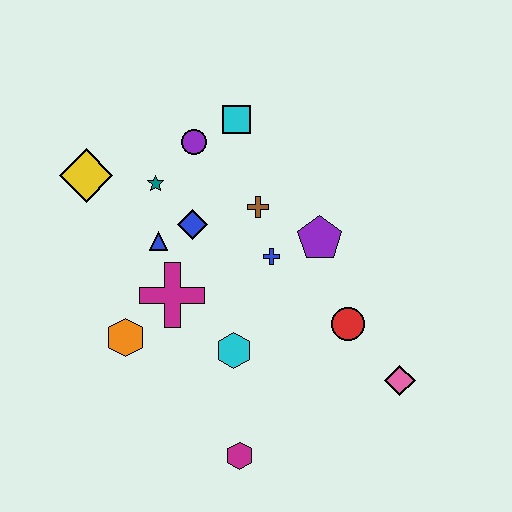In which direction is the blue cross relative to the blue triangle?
The blue cross is to the right of the blue triangle.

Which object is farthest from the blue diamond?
The pink diamond is farthest from the blue diamond.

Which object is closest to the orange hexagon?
The magenta cross is closest to the orange hexagon.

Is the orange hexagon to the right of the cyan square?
No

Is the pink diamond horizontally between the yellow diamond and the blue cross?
No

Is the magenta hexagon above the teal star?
No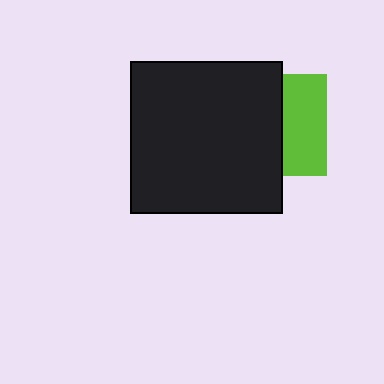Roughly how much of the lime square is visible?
A small part of it is visible (roughly 43%).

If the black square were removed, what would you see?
You would see the complete lime square.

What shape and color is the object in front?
The object in front is a black square.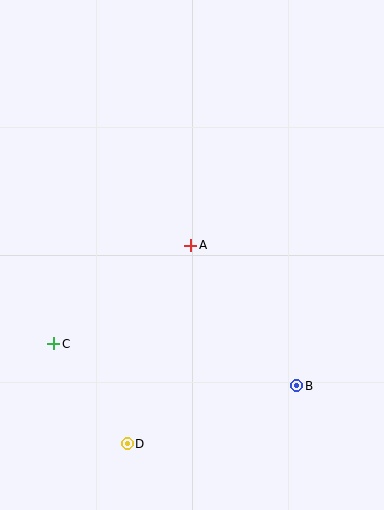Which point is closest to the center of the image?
Point A at (191, 245) is closest to the center.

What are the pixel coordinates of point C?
Point C is at (54, 344).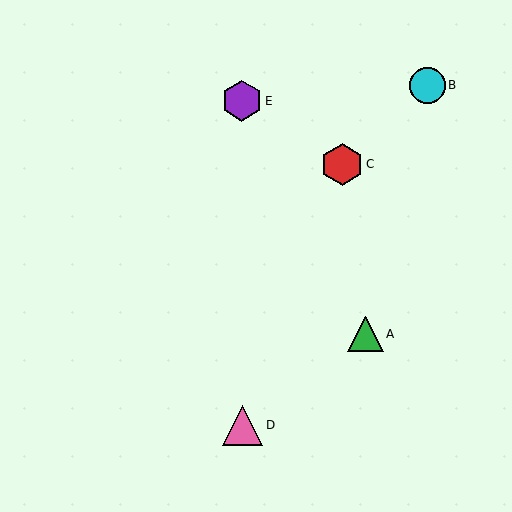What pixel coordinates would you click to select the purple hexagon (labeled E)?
Click at (242, 101) to select the purple hexagon E.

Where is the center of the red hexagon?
The center of the red hexagon is at (342, 164).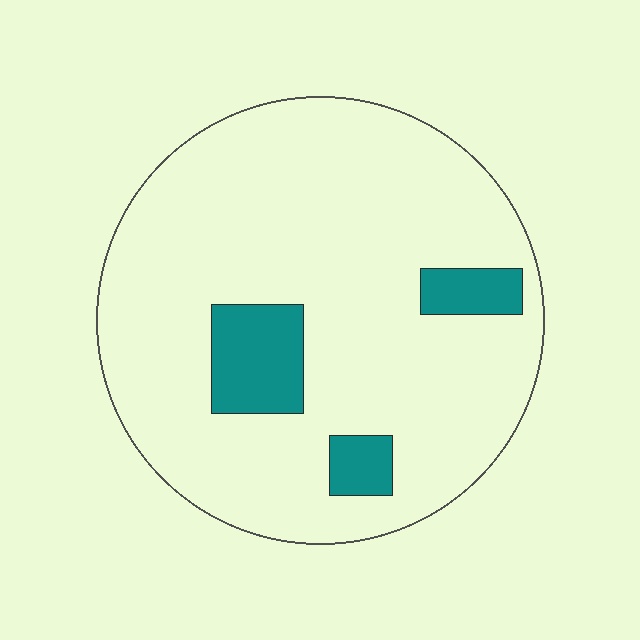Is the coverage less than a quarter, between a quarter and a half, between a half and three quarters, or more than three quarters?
Less than a quarter.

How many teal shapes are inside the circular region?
3.